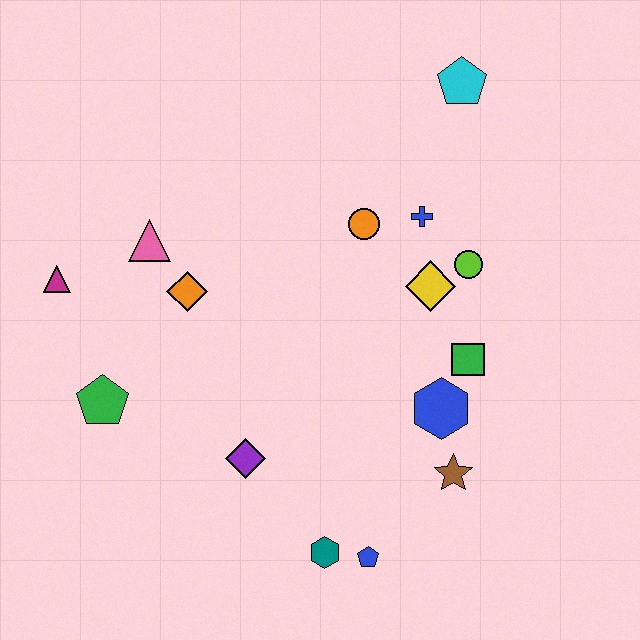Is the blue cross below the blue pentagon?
No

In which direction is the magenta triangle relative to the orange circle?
The magenta triangle is to the left of the orange circle.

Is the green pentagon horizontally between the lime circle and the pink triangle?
No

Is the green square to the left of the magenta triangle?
No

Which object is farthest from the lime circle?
The magenta triangle is farthest from the lime circle.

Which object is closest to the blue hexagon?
The green square is closest to the blue hexagon.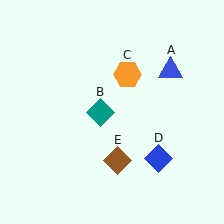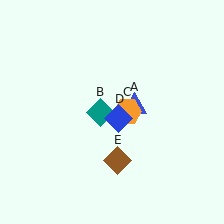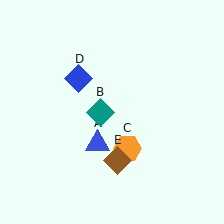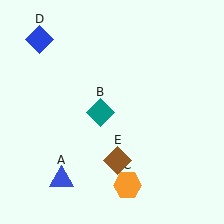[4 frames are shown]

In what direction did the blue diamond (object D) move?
The blue diamond (object D) moved up and to the left.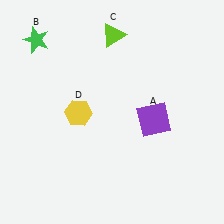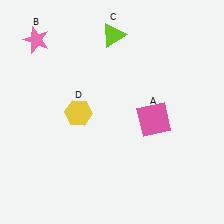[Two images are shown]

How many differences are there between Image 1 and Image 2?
There are 2 differences between the two images.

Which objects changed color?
A changed from purple to pink. B changed from green to pink.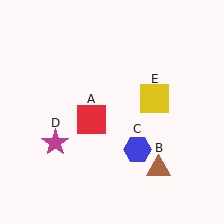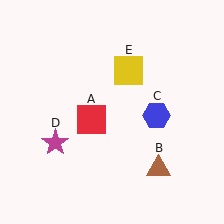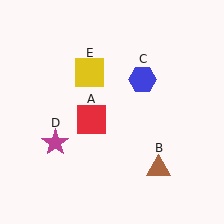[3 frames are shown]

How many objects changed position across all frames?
2 objects changed position: blue hexagon (object C), yellow square (object E).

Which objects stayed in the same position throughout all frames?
Red square (object A) and brown triangle (object B) and magenta star (object D) remained stationary.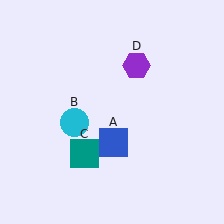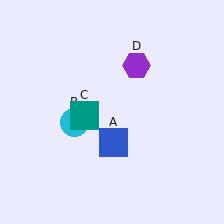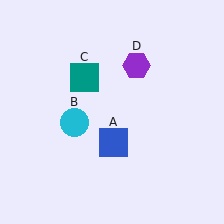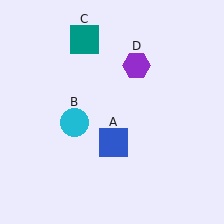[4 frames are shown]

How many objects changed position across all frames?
1 object changed position: teal square (object C).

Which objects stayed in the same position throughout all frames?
Blue square (object A) and cyan circle (object B) and purple hexagon (object D) remained stationary.